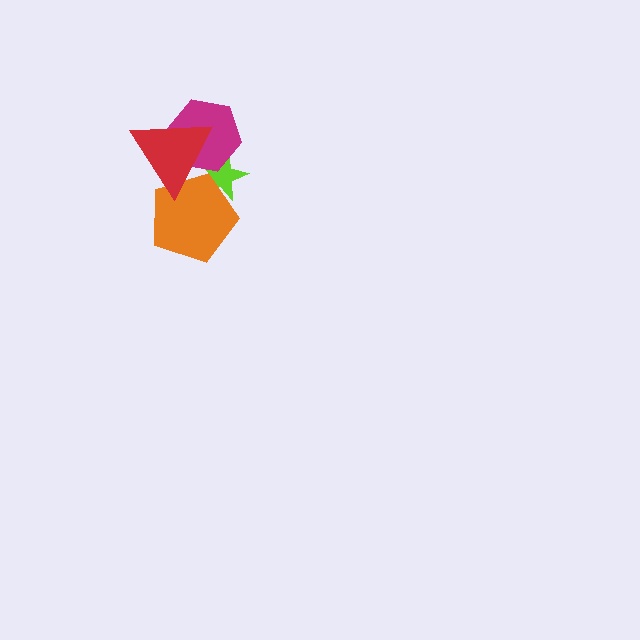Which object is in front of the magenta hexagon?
The red triangle is in front of the magenta hexagon.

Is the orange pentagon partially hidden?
Yes, it is partially covered by another shape.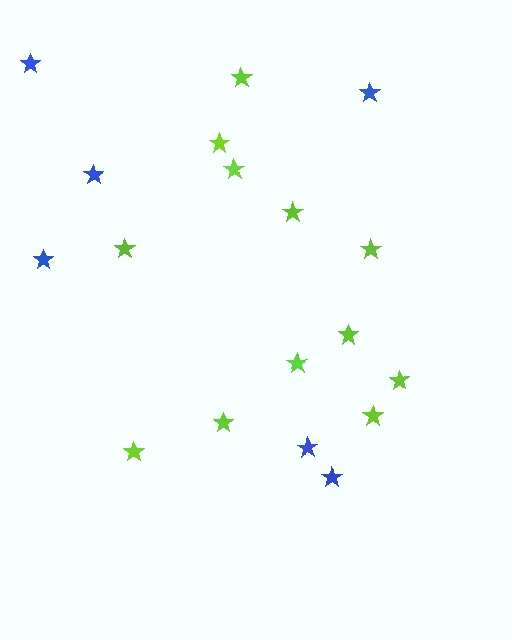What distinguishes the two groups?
There are 2 groups: one group of lime stars (12) and one group of blue stars (6).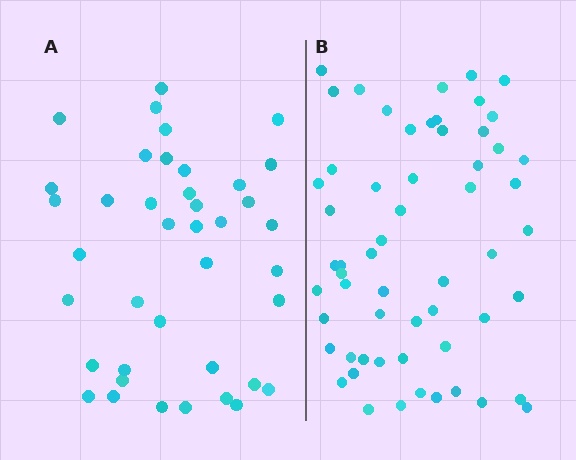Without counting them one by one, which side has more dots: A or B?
Region B (the right region) has more dots.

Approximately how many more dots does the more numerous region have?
Region B has approximately 20 more dots than region A.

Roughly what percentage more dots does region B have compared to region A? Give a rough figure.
About 45% more.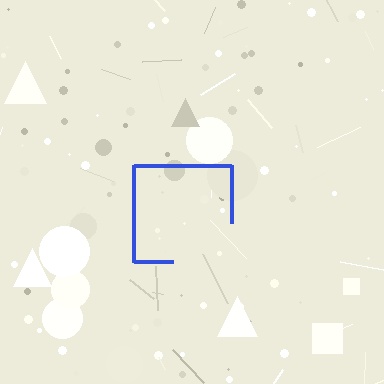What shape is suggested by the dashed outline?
The dashed outline suggests a square.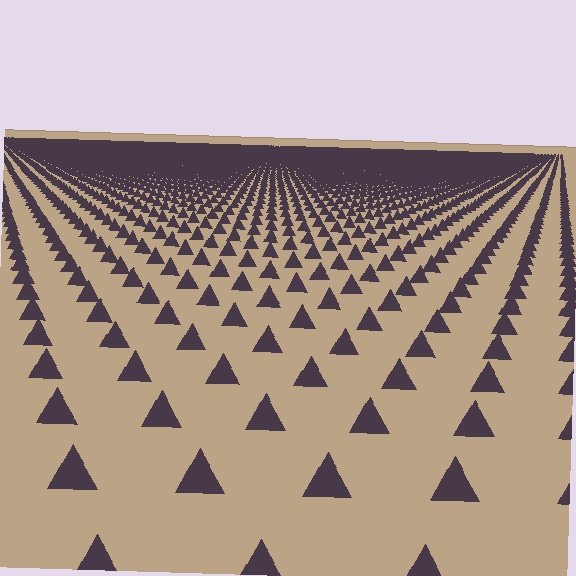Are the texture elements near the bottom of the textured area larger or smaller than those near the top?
Larger. Near the bottom, elements are closer to the viewer and appear at a bigger on-screen size.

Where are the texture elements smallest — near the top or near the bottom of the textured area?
Near the top.